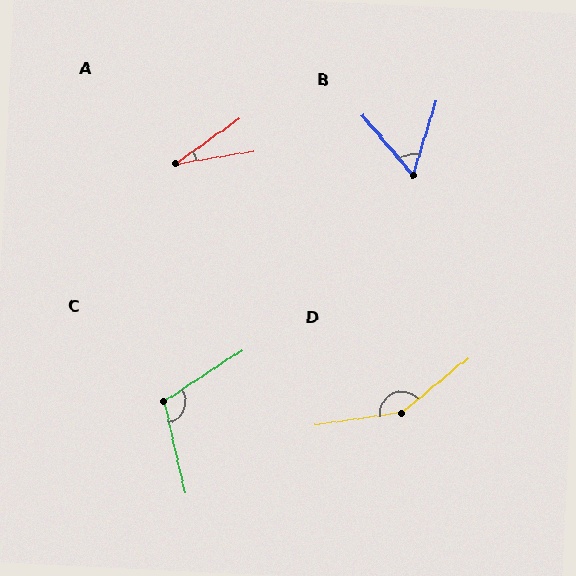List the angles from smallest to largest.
A (25°), B (57°), C (110°), D (149°).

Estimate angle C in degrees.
Approximately 110 degrees.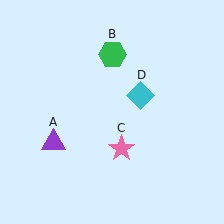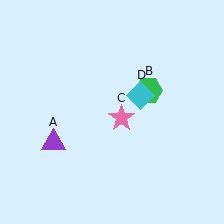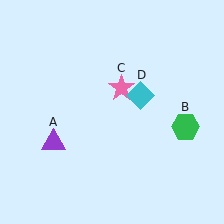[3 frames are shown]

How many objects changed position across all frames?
2 objects changed position: green hexagon (object B), pink star (object C).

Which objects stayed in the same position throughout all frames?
Purple triangle (object A) and cyan diamond (object D) remained stationary.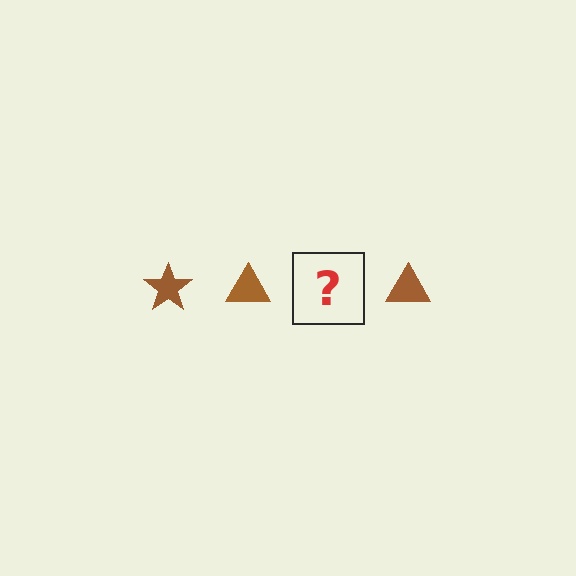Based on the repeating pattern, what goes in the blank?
The blank should be a brown star.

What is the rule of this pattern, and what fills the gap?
The rule is that the pattern cycles through star, triangle shapes in brown. The gap should be filled with a brown star.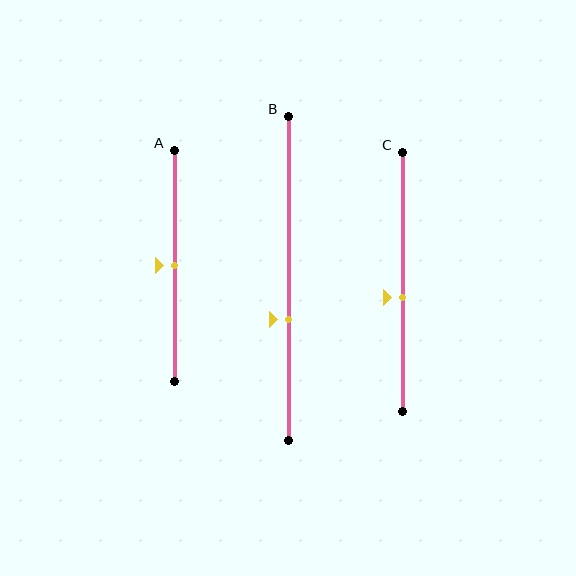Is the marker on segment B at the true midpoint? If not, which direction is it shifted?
No, the marker on segment B is shifted downward by about 13% of the segment length.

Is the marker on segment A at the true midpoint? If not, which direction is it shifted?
Yes, the marker on segment A is at the true midpoint.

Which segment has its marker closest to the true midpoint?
Segment A has its marker closest to the true midpoint.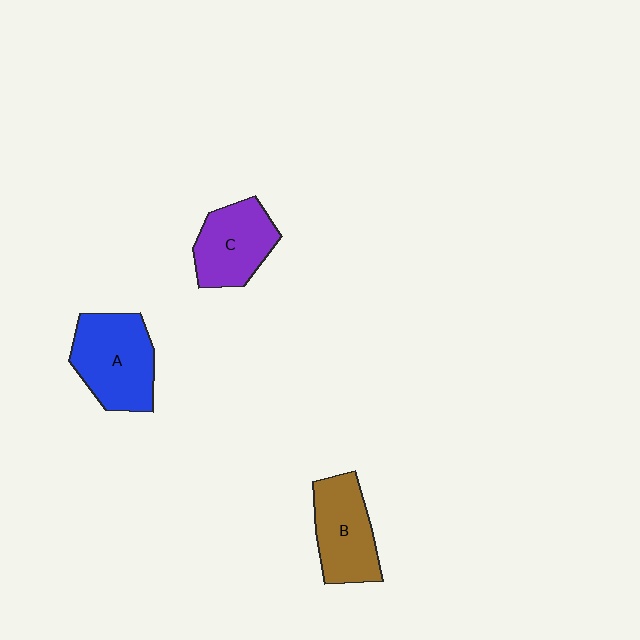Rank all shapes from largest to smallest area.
From largest to smallest: A (blue), B (brown), C (purple).